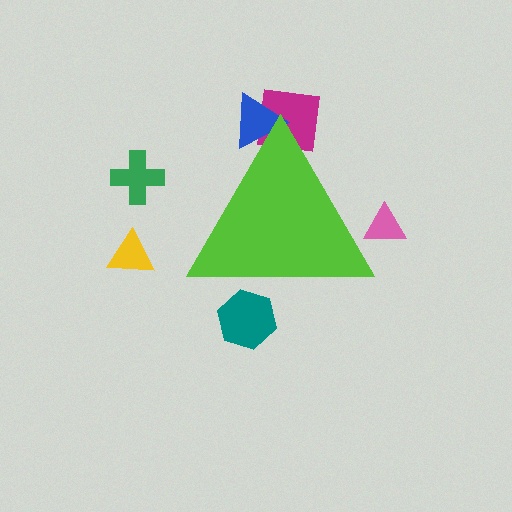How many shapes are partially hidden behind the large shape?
4 shapes are partially hidden.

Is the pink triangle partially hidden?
Yes, the pink triangle is partially hidden behind the lime triangle.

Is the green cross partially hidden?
No, the green cross is fully visible.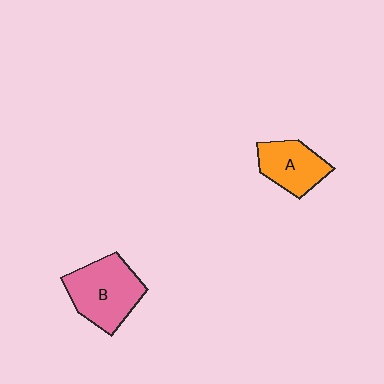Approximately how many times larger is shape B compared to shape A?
Approximately 1.4 times.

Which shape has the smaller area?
Shape A (orange).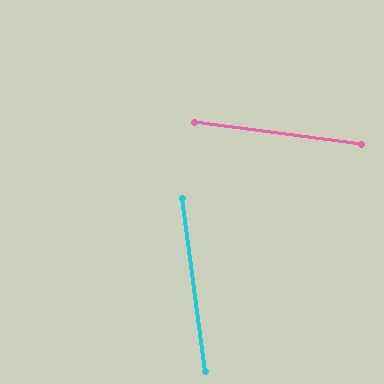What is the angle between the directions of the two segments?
Approximately 75 degrees.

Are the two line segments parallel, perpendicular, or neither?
Neither parallel nor perpendicular — they differ by about 75°.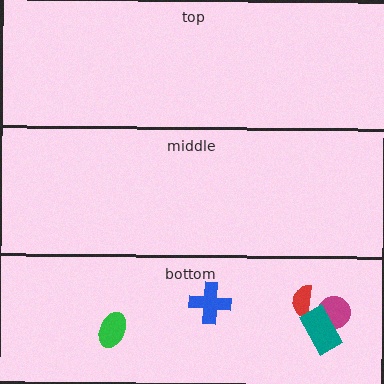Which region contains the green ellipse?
The bottom region.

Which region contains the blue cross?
The bottom region.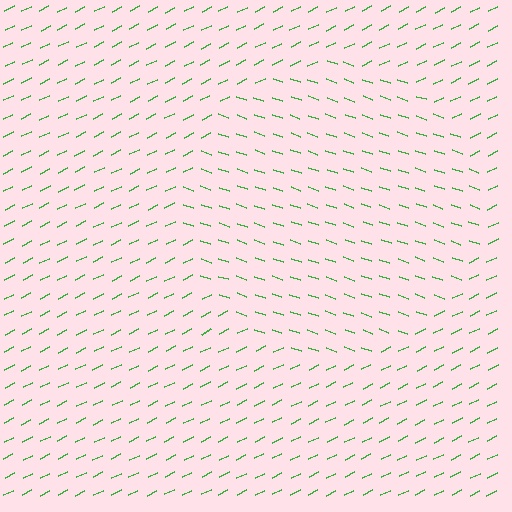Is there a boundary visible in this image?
Yes, there is a texture boundary formed by a change in line orientation.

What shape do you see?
I see a circle.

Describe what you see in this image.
The image is filled with small green line segments. A circle region in the image has lines oriented differently from the surrounding lines, creating a visible texture boundary.